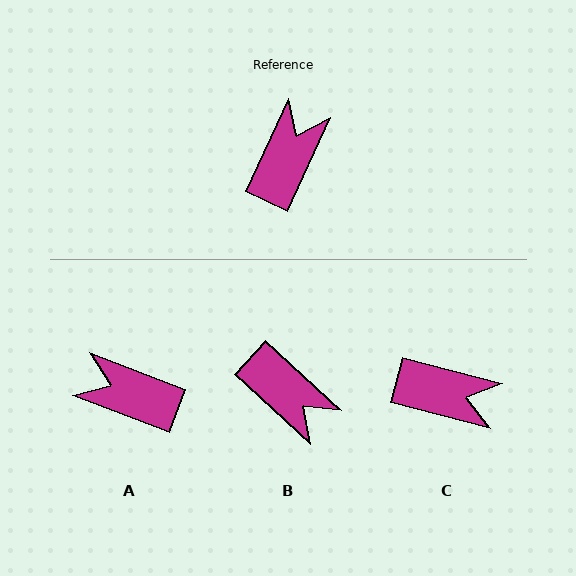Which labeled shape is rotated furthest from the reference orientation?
B, about 108 degrees away.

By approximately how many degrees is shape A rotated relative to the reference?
Approximately 94 degrees counter-clockwise.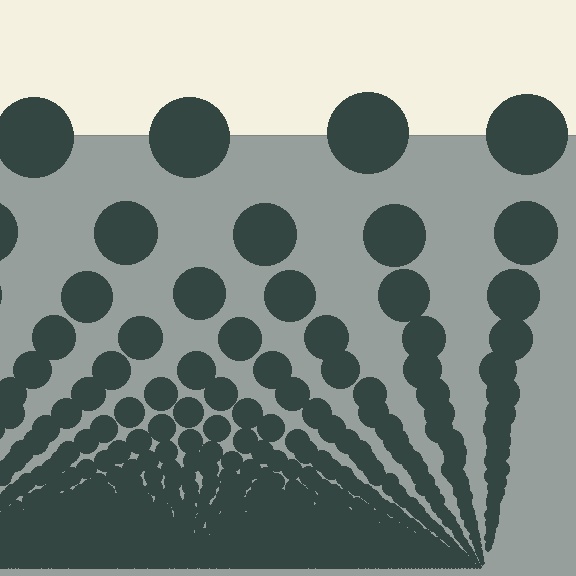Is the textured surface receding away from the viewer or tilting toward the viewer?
The surface appears to tilt toward the viewer. Texture elements get larger and sparser toward the top.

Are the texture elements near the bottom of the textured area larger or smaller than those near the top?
Smaller. The gradient is inverted — elements near the bottom are smaller and denser.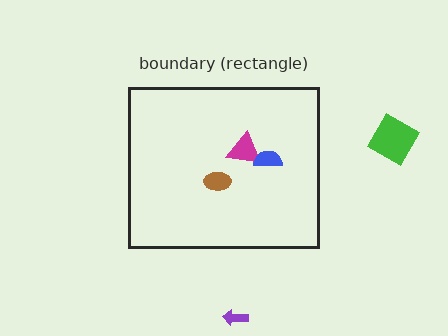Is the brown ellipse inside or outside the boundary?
Inside.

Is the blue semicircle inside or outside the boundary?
Inside.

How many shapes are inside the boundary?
3 inside, 2 outside.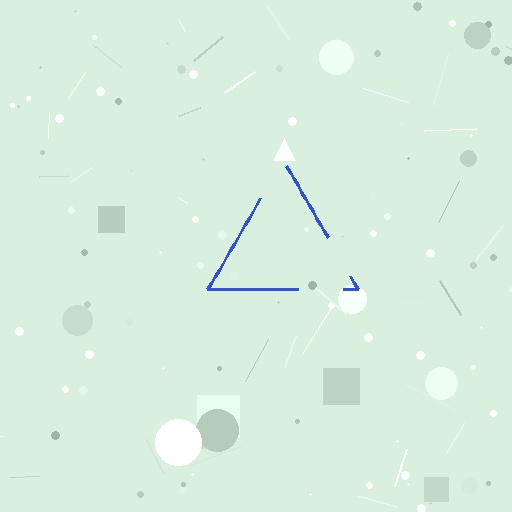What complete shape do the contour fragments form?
The contour fragments form a triangle.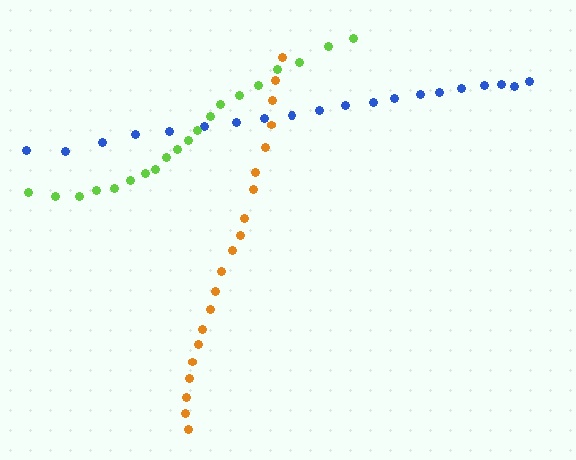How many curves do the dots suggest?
There are 3 distinct paths.